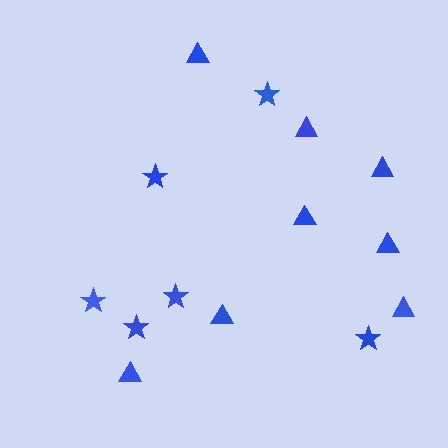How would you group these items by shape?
There are 2 groups: one group of triangles (8) and one group of stars (6).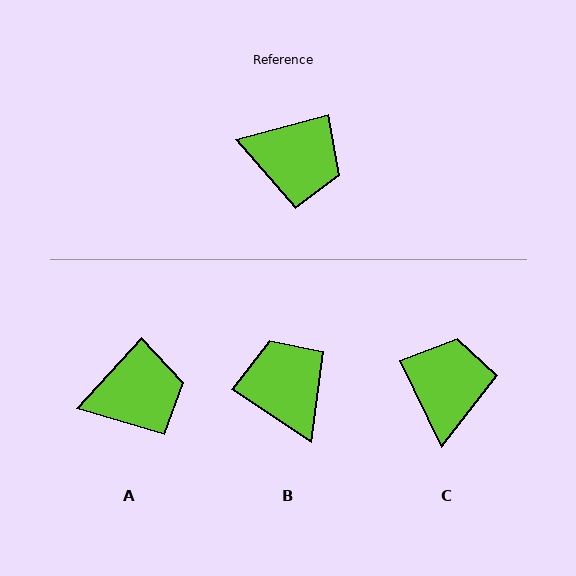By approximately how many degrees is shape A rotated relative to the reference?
Approximately 32 degrees counter-clockwise.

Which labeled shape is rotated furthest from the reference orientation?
B, about 132 degrees away.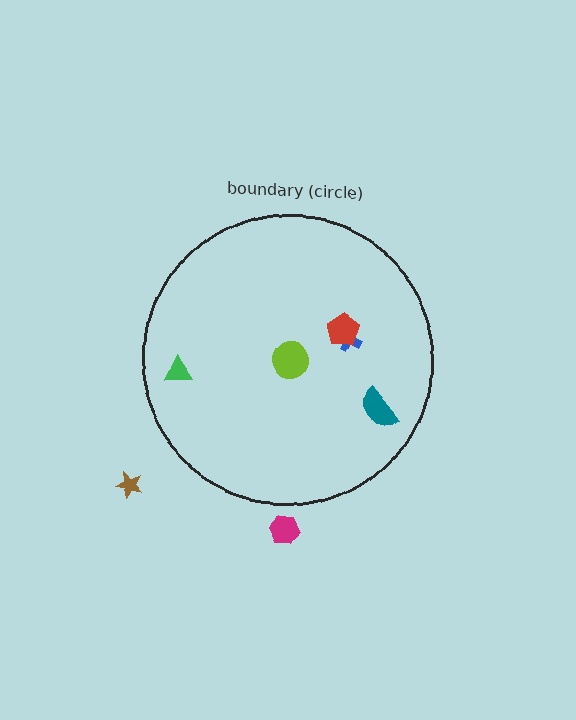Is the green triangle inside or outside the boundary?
Inside.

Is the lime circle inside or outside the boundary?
Inside.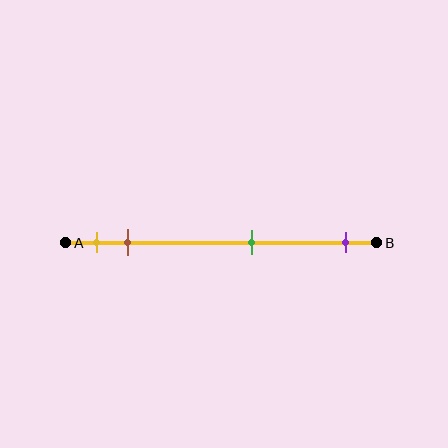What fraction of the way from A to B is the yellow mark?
The yellow mark is approximately 10% (0.1) of the way from A to B.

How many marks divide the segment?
There are 4 marks dividing the segment.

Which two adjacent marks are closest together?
The yellow and brown marks are the closest adjacent pair.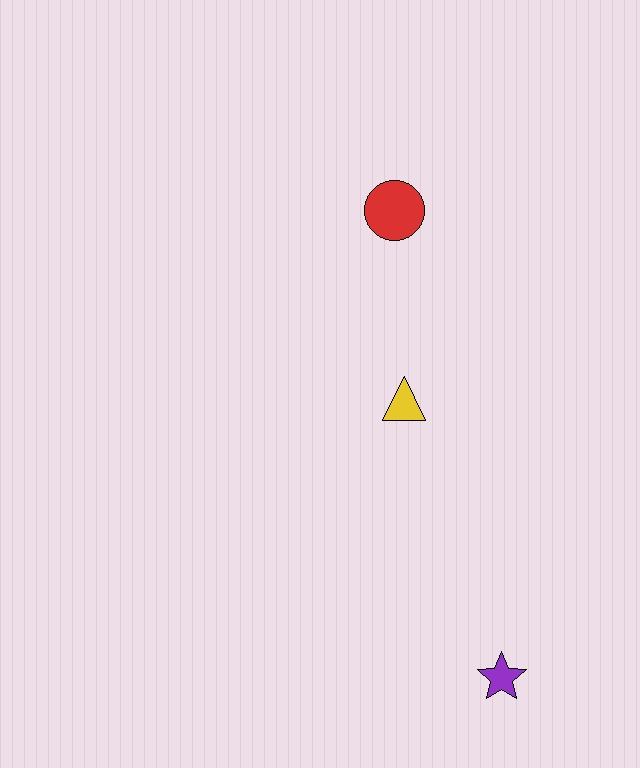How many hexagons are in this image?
There are no hexagons.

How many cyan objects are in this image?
There are no cyan objects.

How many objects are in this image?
There are 3 objects.